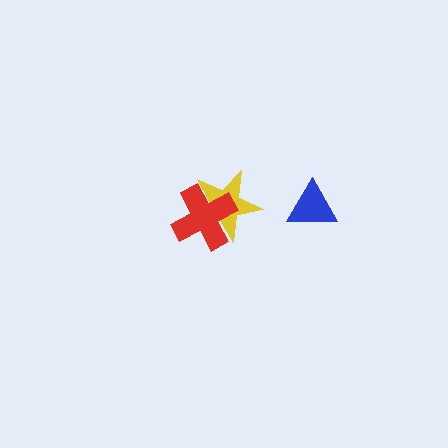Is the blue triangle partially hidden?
No, no other shape covers it.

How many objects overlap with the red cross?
1 object overlaps with the red cross.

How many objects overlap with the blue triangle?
0 objects overlap with the blue triangle.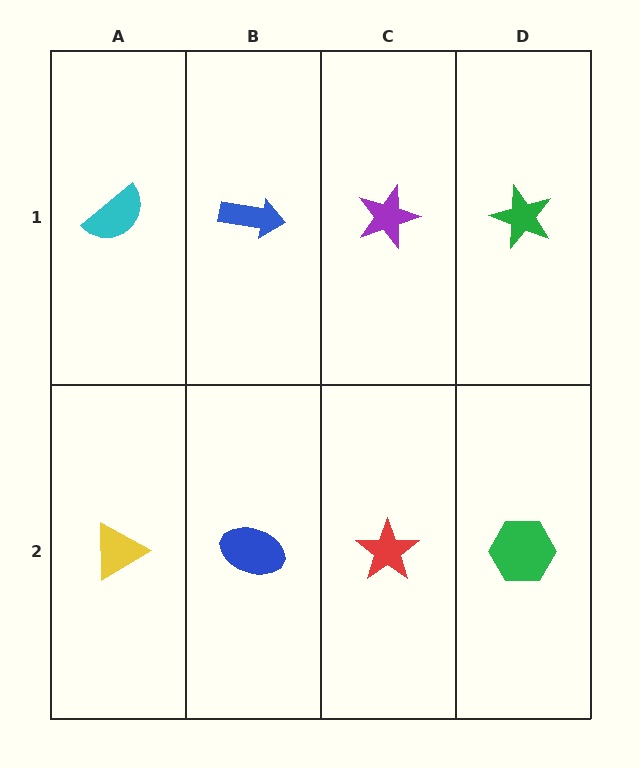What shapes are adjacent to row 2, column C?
A purple star (row 1, column C), a blue ellipse (row 2, column B), a green hexagon (row 2, column D).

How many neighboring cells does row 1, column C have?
3.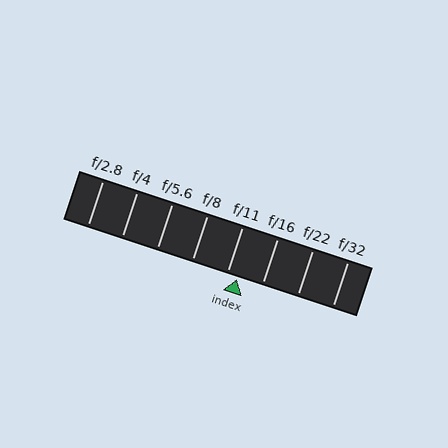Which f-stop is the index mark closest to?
The index mark is closest to f/11.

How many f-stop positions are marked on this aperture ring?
There are 8 f-stop positions marked.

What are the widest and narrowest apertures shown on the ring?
The widest aperture shown is f/2.8 and the narrowest is f/32.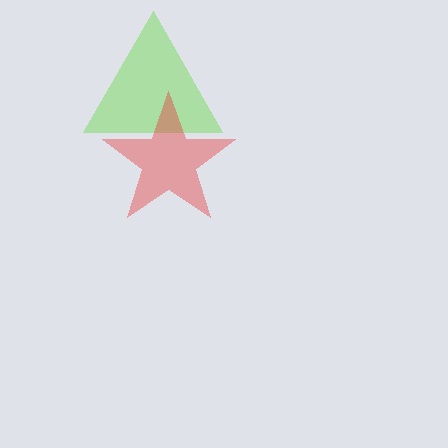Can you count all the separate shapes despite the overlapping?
Yes, there are 2 separate shapes.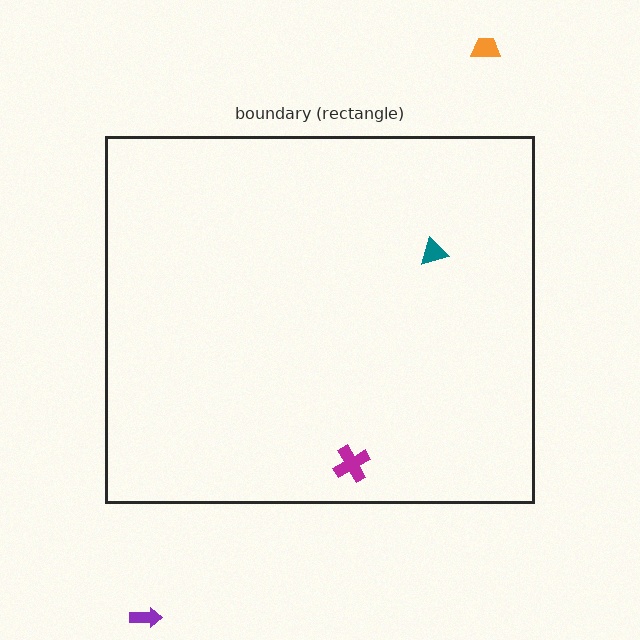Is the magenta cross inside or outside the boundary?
Inside.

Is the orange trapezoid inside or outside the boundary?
Outside.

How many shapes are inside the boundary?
2 inside, 2 outside.